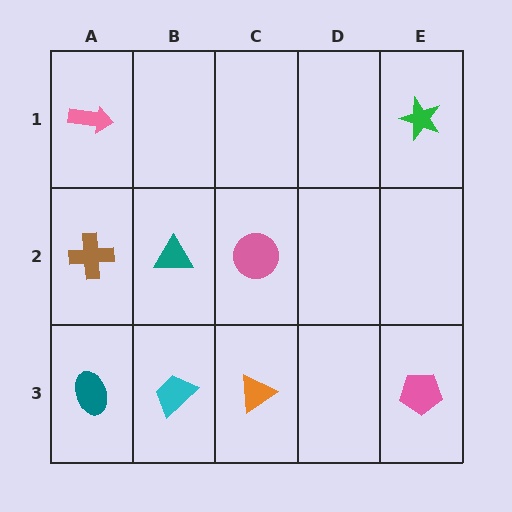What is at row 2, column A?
A brown cross.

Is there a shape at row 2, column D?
No, that cell is empty.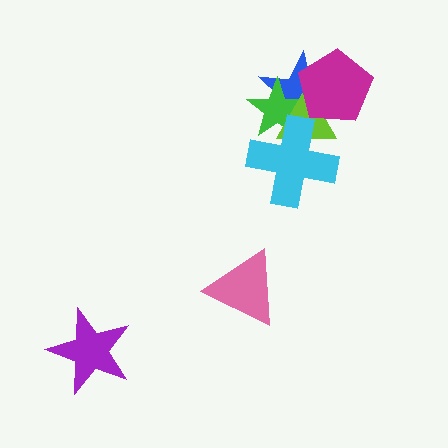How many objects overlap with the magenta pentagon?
3 objects overlap with the magenta pentagon.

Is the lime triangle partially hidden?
Yes, it is partially covered by another shape.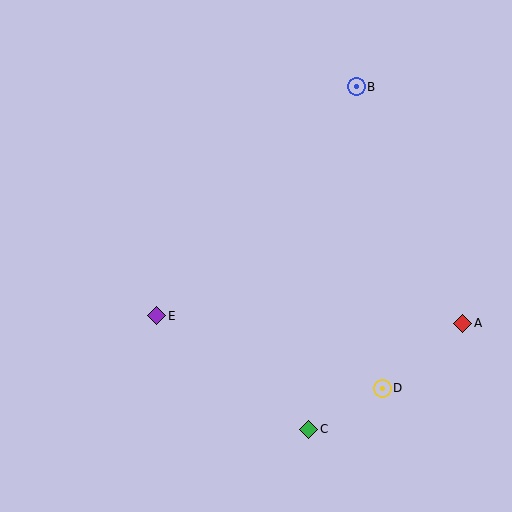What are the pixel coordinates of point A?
Point A is at (463, 323).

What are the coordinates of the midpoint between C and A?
The midpoint between C and A is at (386, 376).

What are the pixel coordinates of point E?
Point E is at (157, 316).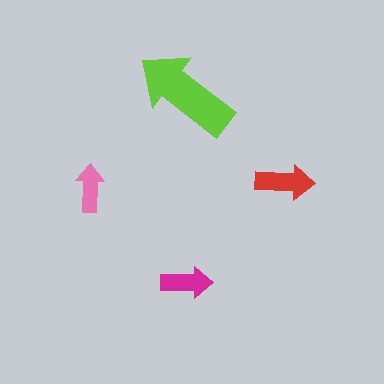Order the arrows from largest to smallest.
the lime one, the red one, the magenta one, the pink one.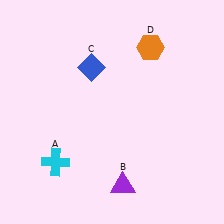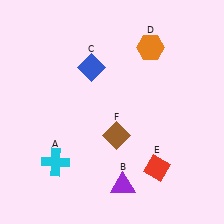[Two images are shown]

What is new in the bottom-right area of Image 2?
A brown diamond (F) was added in the bottom-right area of Image 2.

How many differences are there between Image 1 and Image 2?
There are 2 differences between the two images.